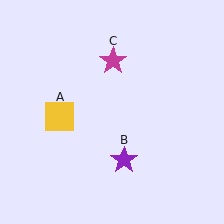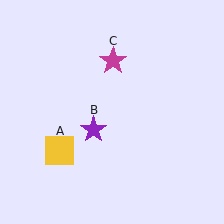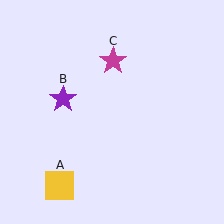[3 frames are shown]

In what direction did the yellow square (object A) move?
The yellow square (object A) moved down.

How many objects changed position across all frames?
2 objects changed position: yellow square (object A), purple star (object B).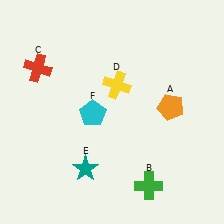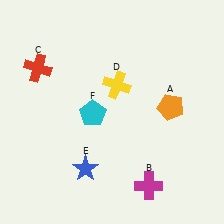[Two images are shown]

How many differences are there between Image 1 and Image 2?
There are 2 differences between the two images.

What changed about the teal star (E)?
In Image 1, E is teal. In Image 2, it changed to blue.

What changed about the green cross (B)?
In Image 1, B is green. In Image 2, it changed to magenta.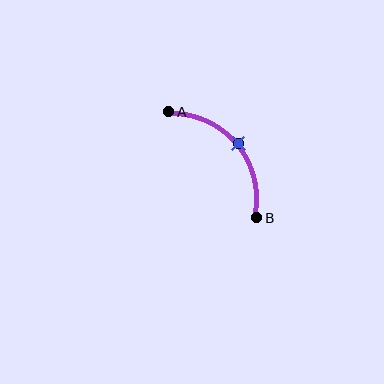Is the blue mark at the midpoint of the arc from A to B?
Yes. The blue mark lies on the arc at equal arc-length from both A and B — it is the arc midpoint.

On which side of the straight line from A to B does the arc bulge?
The arc bulges above and to the right of the straight line connecting A and B.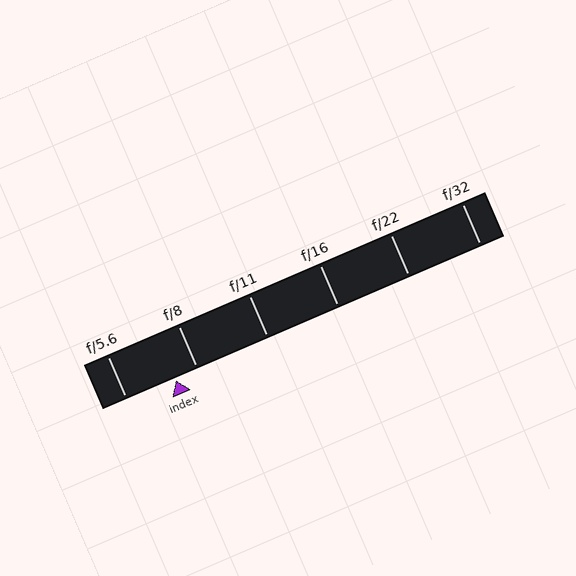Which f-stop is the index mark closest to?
The index mark is closest to f/8.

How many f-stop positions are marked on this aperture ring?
There are 6 f-stop positions marked.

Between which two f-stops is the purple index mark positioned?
The index mark is between f/5.6 and f/8.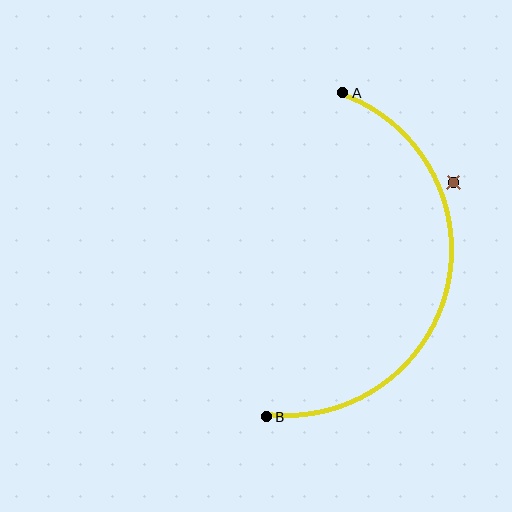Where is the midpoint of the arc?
The arc midpoint is the point on the curve farthest from the straight line joining A and B. It sits to the right of that line.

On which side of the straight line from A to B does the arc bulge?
The arc bulges to the right of the straight line connecting A and B.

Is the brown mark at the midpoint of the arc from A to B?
No — the brown mark does not lie on the arc at all. It sits slightly outside the curve.